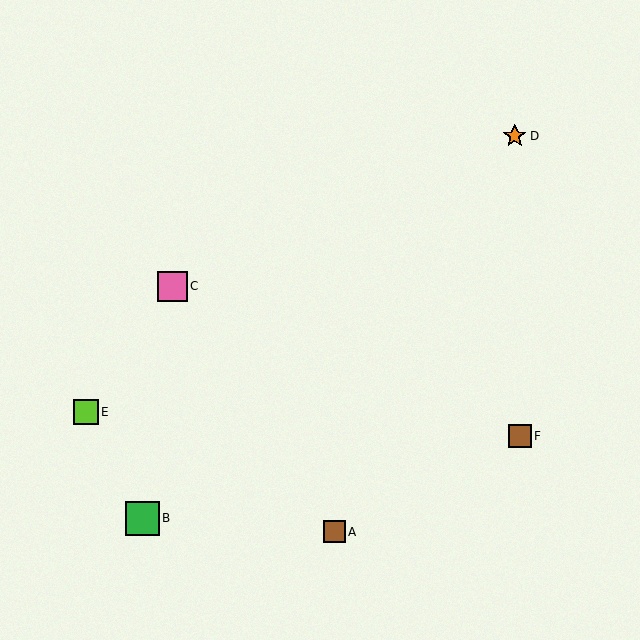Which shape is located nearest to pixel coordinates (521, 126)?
The orange star (labeled D) at (515, 136) is nearest to that location.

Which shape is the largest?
The green square (labeled B) is the largest.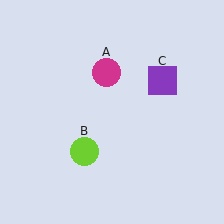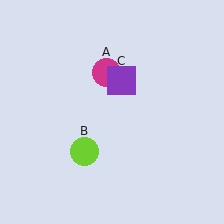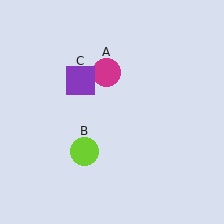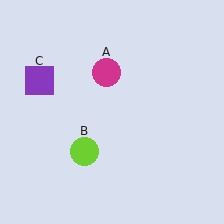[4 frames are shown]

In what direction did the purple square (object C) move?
The purple square (object C) moved left.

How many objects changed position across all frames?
1 object changed position: purple square (object C).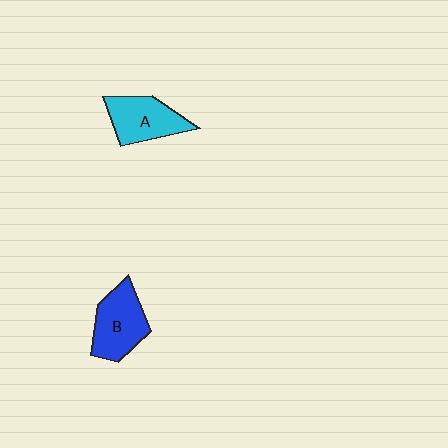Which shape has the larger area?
Shape B (blue).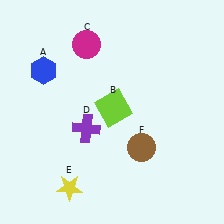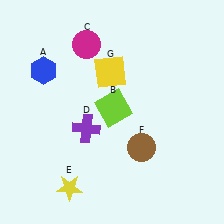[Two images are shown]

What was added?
A yellow square (G) was added in Image 2.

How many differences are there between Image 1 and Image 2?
There is 1 difference between the two images.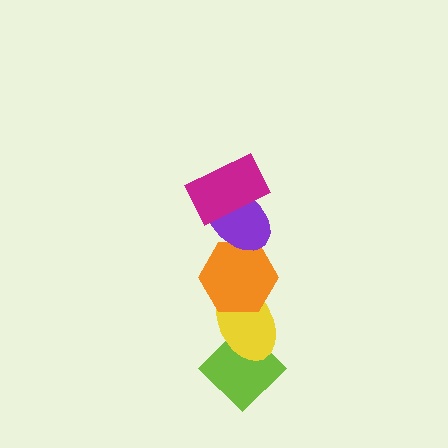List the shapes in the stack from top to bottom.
From top to bottom: the magenta rectangle, the purple ellipse, the orange hexagon, the yellow ellipse, the lime diamond.